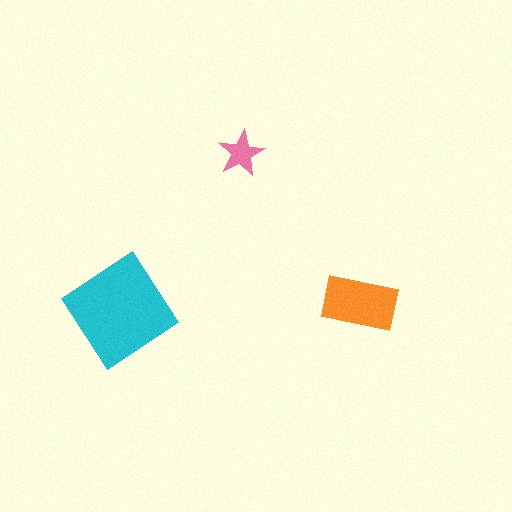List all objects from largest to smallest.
The cyan diamond, the orange rectangle, the pink star.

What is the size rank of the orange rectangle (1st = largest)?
2nd.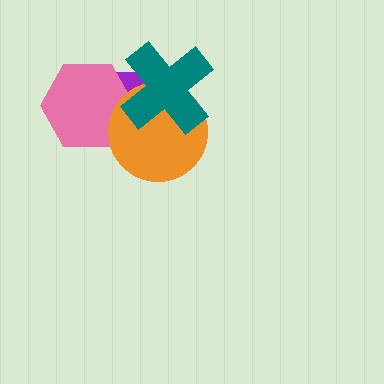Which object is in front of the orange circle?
The teal cross is in front of the orange circle.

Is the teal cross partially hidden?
No, no other shape covers it.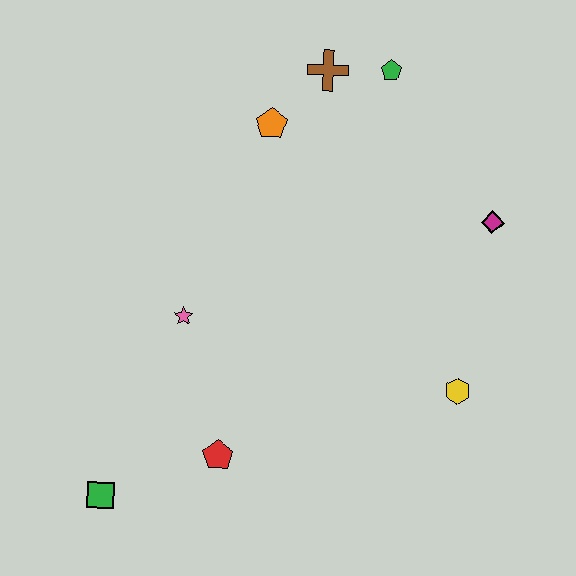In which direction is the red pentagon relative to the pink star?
The red pentagon is below the pink star.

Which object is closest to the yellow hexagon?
The magenta diamond is closest to the yellow hexagon.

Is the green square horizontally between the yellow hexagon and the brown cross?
No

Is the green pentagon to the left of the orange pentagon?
No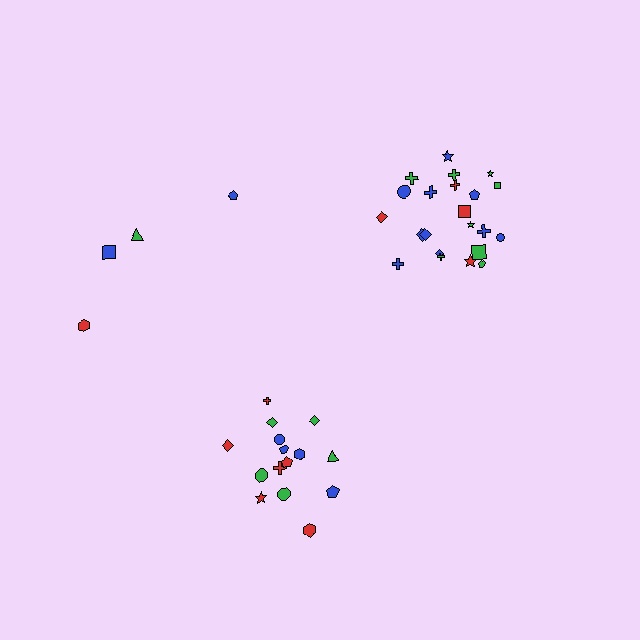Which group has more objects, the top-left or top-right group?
The top-right group.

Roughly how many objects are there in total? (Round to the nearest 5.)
Roughly 40 objects in total.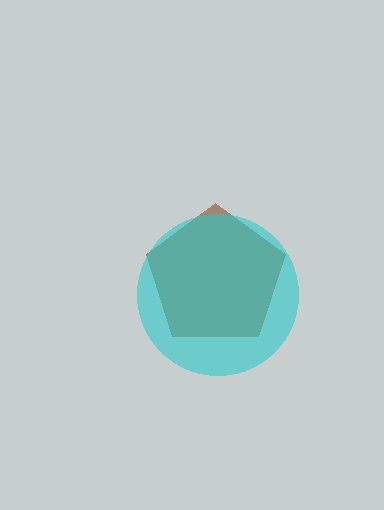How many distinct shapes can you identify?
There are 2 distinct shapes: a brown pentagon, a cyan circle.